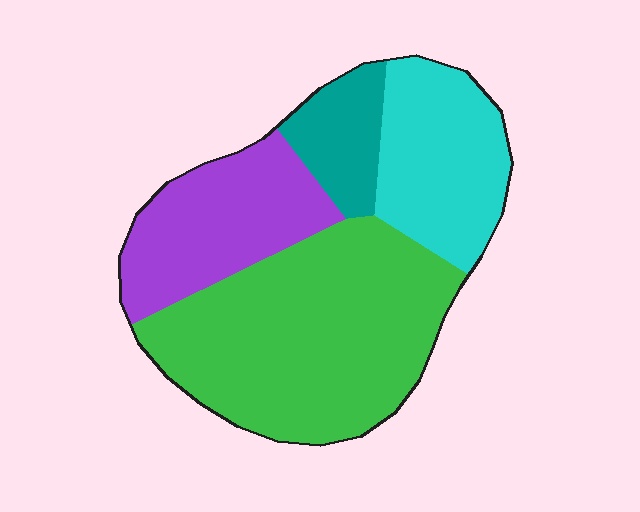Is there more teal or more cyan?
Cyan.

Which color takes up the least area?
Teal, at roughly 10%.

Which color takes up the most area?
Green, at roughly 45%.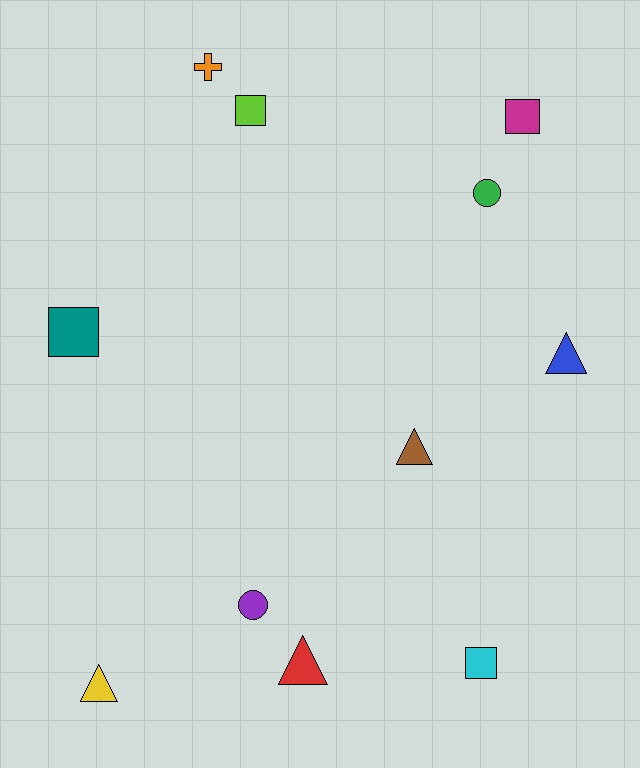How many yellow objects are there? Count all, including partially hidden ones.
There is 1 yellow object.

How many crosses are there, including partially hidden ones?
There is 1 cross.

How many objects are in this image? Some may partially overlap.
There are 11 objects.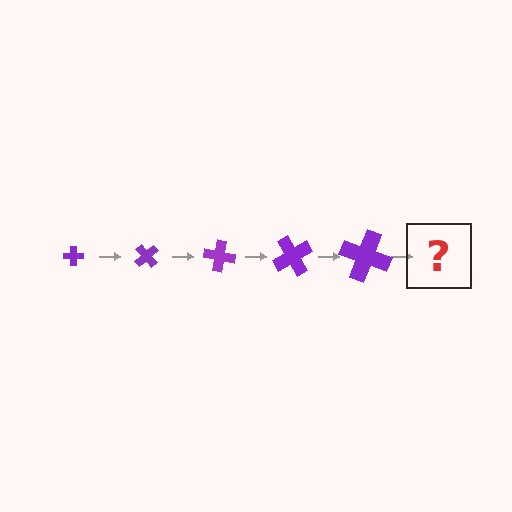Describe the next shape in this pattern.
It should be a cross, larger than the previous one and rotated 250 degrees from the start.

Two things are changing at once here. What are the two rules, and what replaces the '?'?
The two rules are that the cross grows larger each step and it rotates 50 degrees each step. The '?' should be a cross, larger than the previous one and rotated 250 degrees from the start.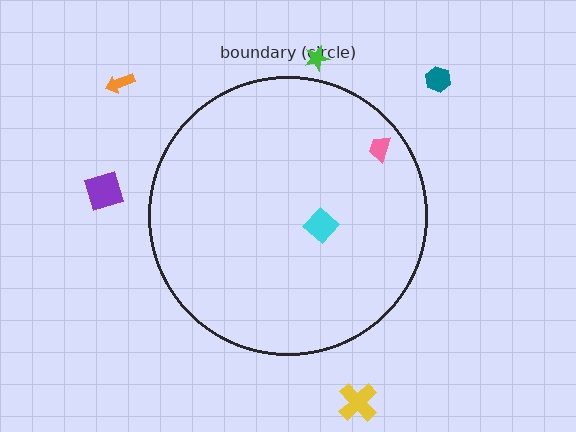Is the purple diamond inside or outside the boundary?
Outside.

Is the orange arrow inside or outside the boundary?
Outside.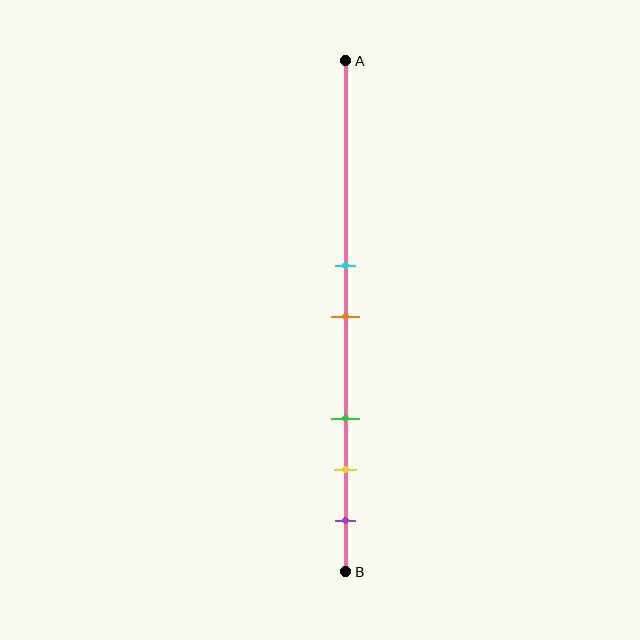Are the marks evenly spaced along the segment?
No, the marks are not evenly spaced.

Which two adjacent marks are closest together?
The cyan and orange marks are the closest adjacent pair.